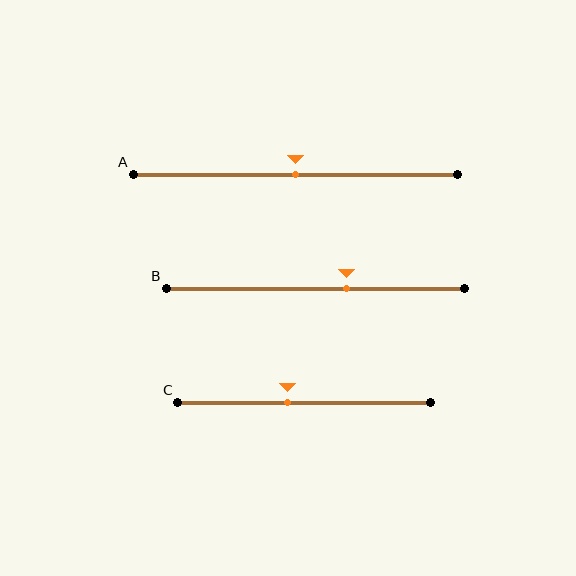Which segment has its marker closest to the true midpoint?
Segment A has its marker closest to the true midpoint.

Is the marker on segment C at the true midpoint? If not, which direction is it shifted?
No, the marker on segment C is shifted to the left by about 7% of the segment length.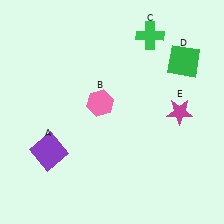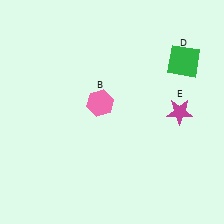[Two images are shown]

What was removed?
The green cross (C), the purple square (A) were removed in Image 2.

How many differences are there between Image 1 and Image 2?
There are 2 differences between the two images.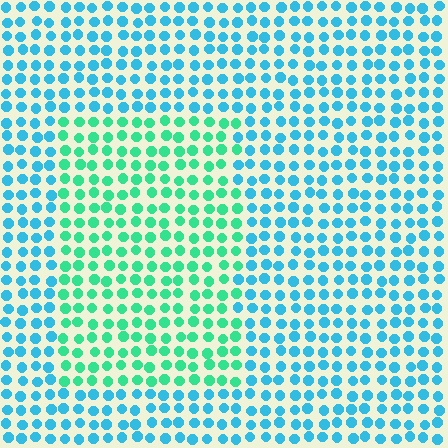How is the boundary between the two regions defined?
The boundary is defined purely by a slight shift in hue (about 41 degrees). Spacing, size, and orientation are identical on both sides.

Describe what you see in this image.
The image is filled with small cyan elements in a uniform arrangement. A rectangle-shaped region is visible where the elements are tinted to a slightly different hue, forming a subtle color boundary.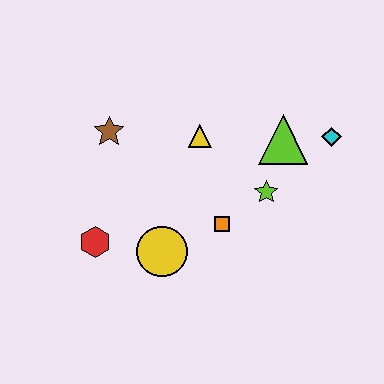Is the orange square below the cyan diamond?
Yes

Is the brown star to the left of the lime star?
Yes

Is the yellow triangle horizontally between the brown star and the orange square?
Yes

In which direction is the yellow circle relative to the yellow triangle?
The yellow circle is below the yellow triangle.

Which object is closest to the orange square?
The lime star is closest to the orange square.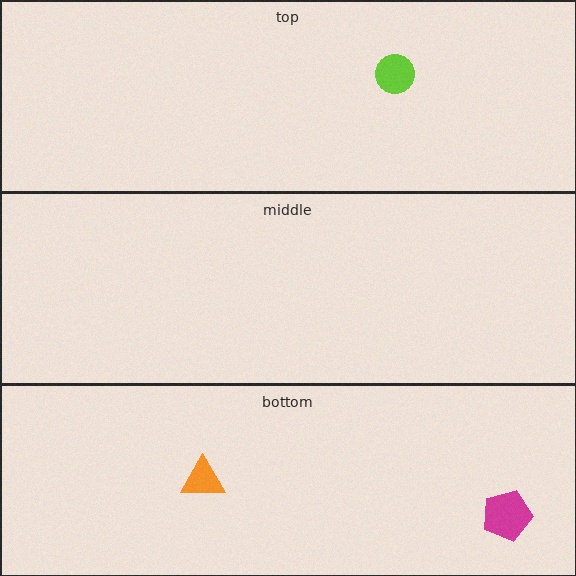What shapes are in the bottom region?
The orange triangle, the magenta pentagon.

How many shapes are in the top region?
1.